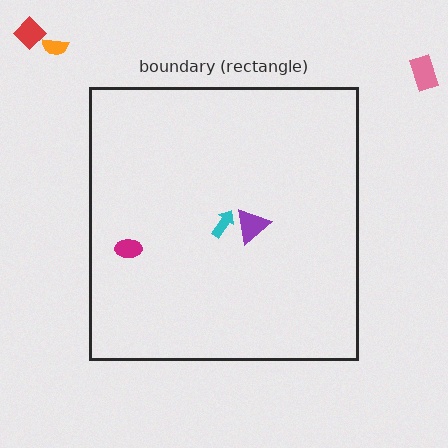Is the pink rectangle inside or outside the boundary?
Outside.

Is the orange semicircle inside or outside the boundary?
Outside.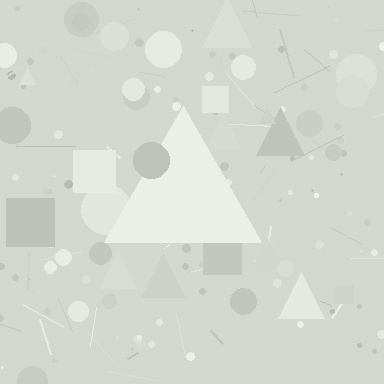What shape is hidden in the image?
A triangle is hidden in the image.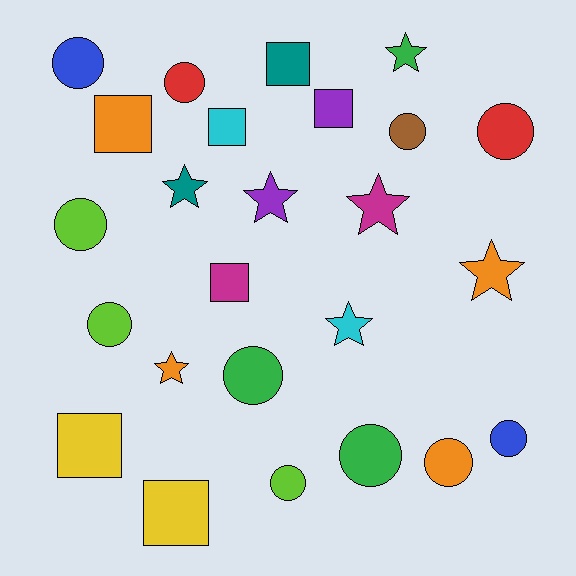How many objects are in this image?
There are 25 objects.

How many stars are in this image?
There are 7 stars.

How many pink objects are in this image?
There are no pink objects.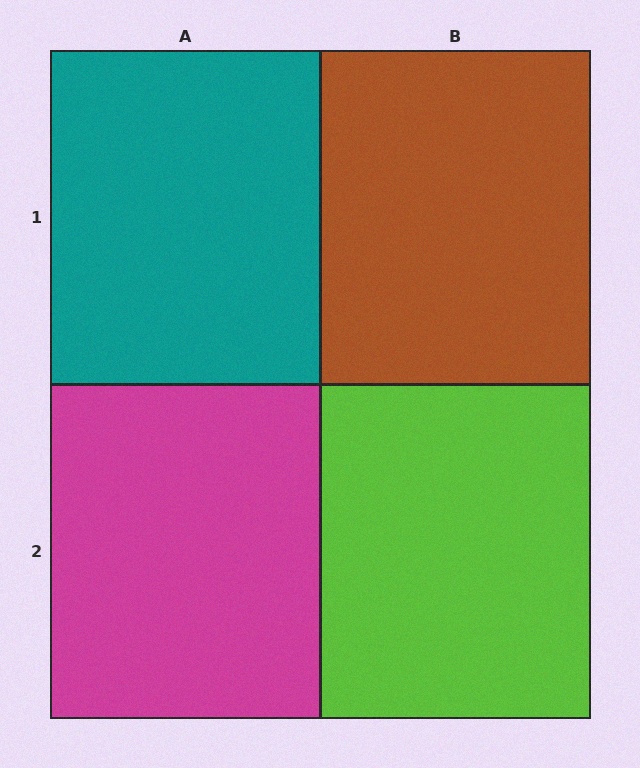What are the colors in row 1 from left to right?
Teal, brown.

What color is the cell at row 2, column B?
Lime.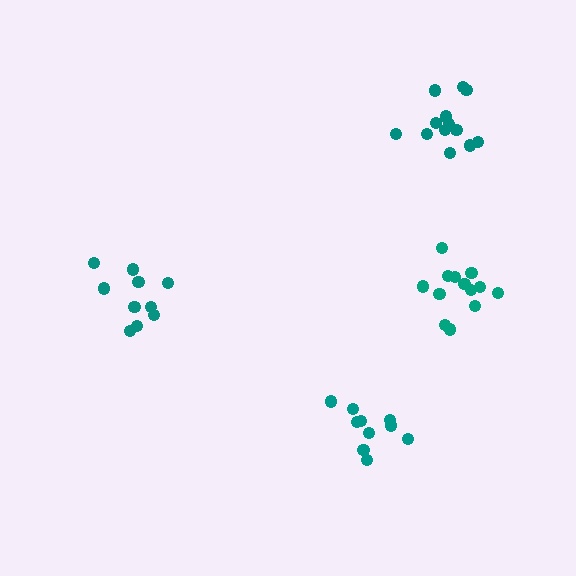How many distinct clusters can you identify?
There are 4 distinct clusters.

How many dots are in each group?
Group 1: 13 dots, Group 2: 13 dots, Group 3: 10 dots, Group 4: 10 dots (46 total).